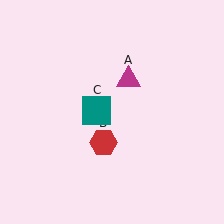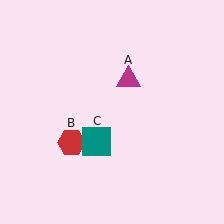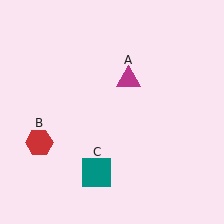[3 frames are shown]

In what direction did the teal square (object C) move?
The teal square (object C) moved down.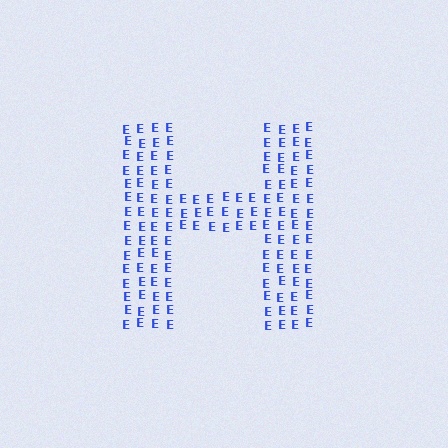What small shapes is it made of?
It is made of small letter E's.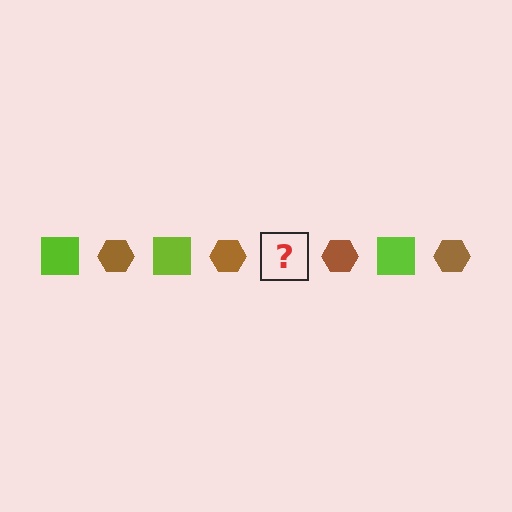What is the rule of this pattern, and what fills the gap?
The rule is that the pattern alternates between lime square and brown hexagon. The gap should be filled with a lime square.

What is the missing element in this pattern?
The missing element is a lime square.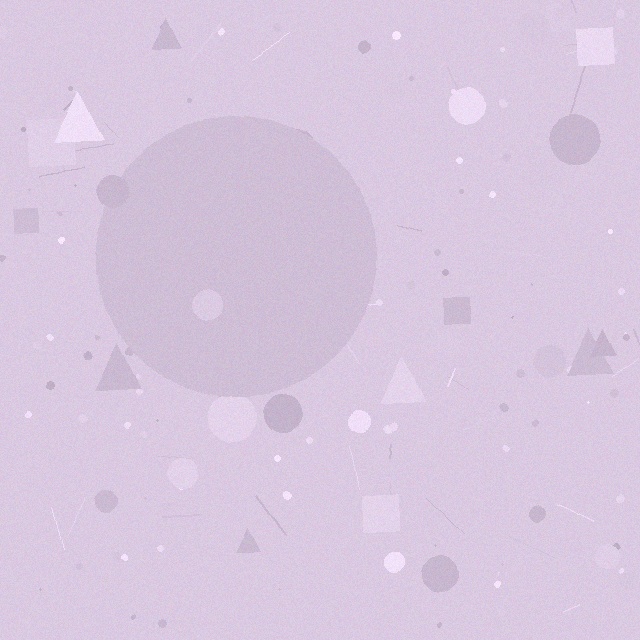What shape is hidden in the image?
A circle is hidden in the image.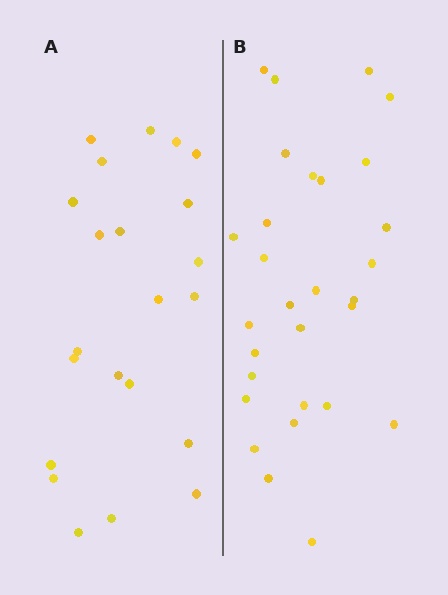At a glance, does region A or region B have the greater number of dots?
Region B (the right region) has more dots.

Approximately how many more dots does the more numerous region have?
Region B has roughly 8 or so more dots than region A.